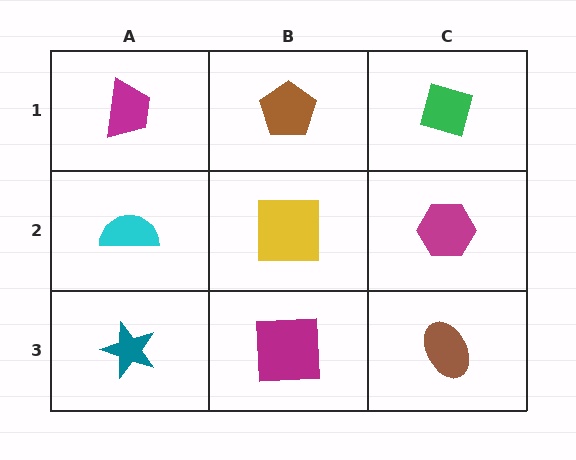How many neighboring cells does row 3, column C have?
2.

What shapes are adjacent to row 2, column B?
A brown pentagon (row 1, column B), a magenta square (row 3, column B), a cyan semicircle (row 2, column A), a magenta hexagon (row 2, column C).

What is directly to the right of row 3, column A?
A magenta square.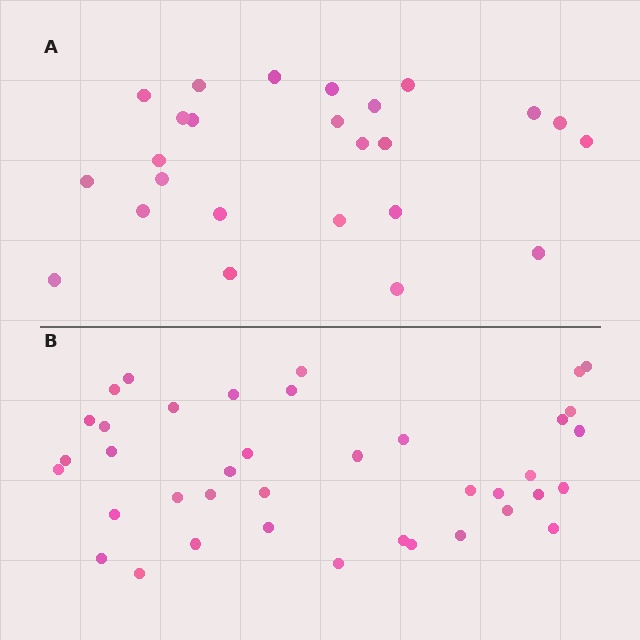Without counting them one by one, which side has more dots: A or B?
Region B (the bottom region) has more dots.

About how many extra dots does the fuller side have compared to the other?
Region B has approximately 15 more dots than region A.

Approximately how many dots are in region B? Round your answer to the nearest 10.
About 40 dots. (The exact count is 39, which rounds to 40.)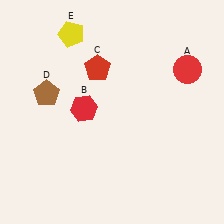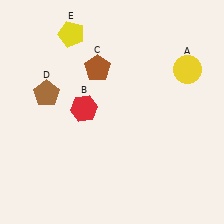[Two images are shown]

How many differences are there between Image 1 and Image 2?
There are 2 differences between the two images.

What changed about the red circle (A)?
In Image 1, A is red. In Image 2, it changed to yellow.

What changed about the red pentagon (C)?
In Image 1, C is red. In Image 2, it changed to brown.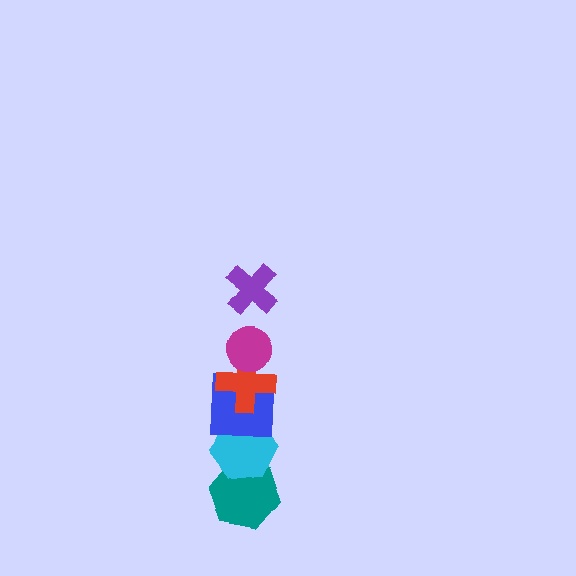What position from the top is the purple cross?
The purple cross is 1st from the top.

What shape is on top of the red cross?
The magenta circle is on top of the red cross.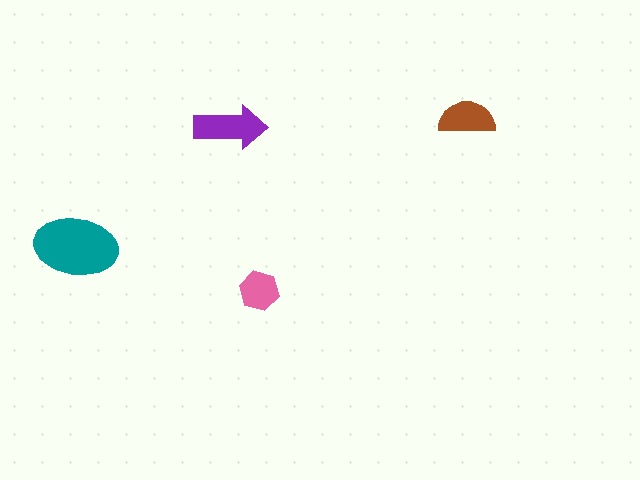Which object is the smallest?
The pink hexagon.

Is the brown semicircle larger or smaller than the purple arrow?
Smaller.